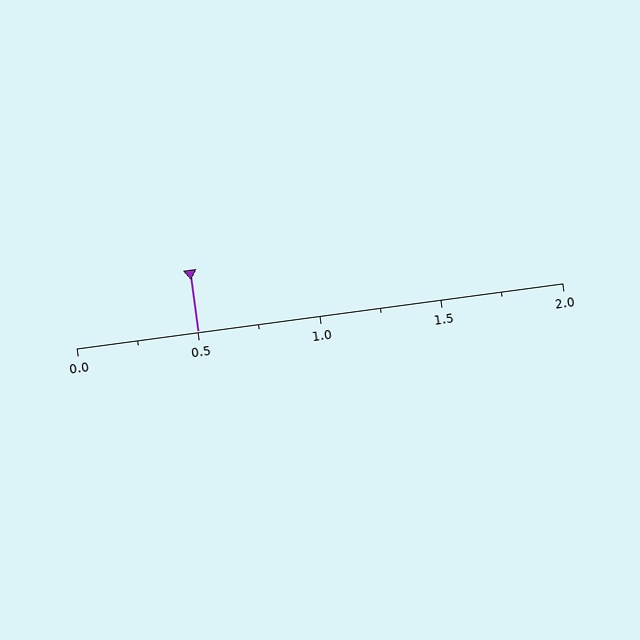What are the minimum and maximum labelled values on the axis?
The axis runs from 0.0 to 2.0.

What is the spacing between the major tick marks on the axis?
The major ticks are spaced 0.5 apart.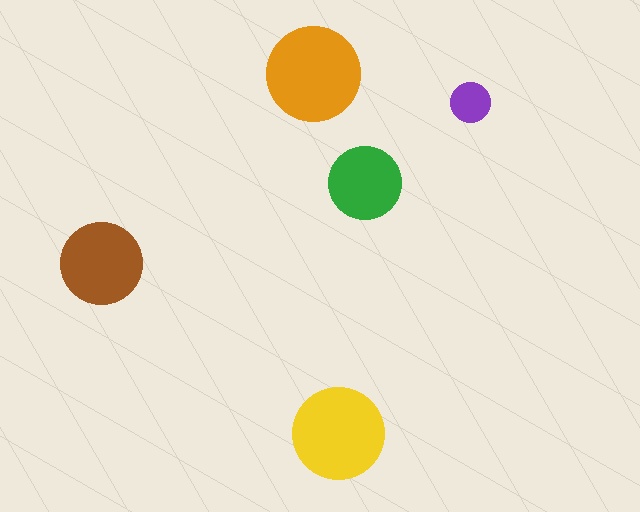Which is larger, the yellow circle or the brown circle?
The yellow one.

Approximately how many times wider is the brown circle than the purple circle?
About 2 times wider.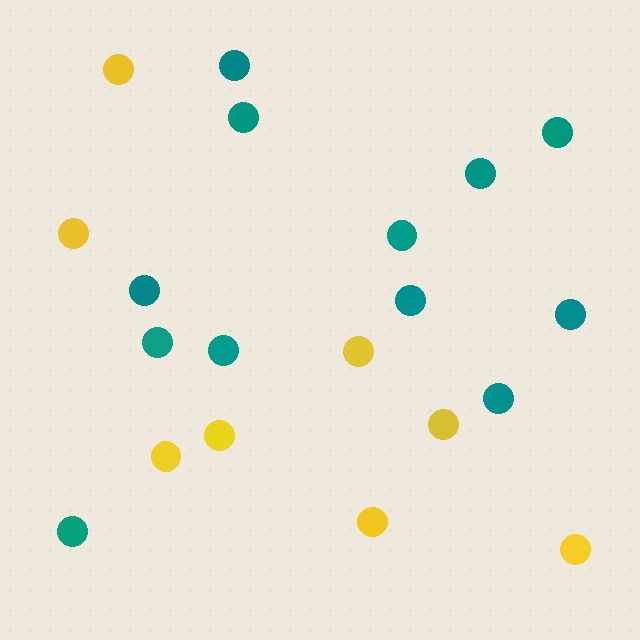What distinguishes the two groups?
There are 2 groups: one group of teal circles (12) and one group of yellow circles (8).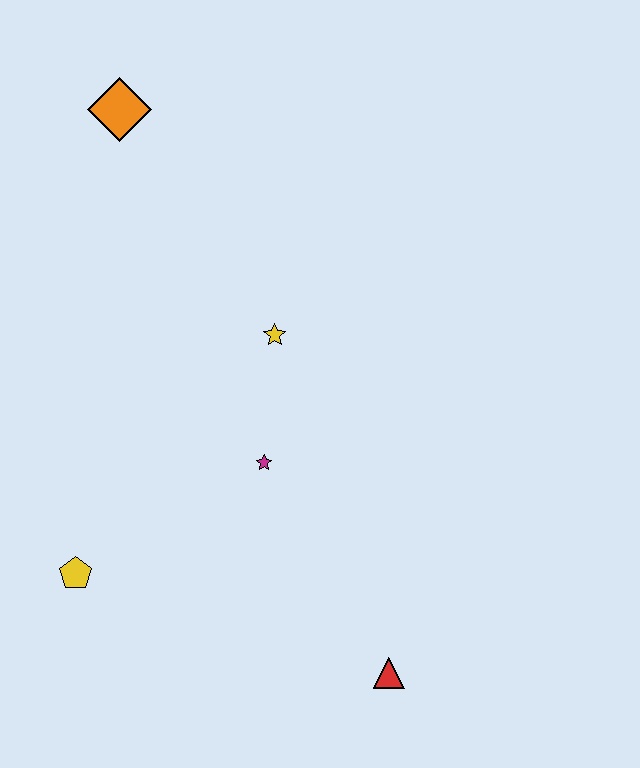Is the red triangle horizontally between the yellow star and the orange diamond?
No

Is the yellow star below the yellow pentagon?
No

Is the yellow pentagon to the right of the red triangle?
No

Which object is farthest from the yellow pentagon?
The orange diamond is farthest from the yellow pentagon.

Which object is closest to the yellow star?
The magenta star is closest to the yellow star.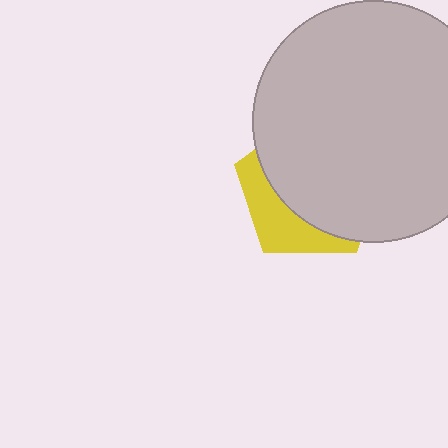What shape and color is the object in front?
The object in front is a light gray circle.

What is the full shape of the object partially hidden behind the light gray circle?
The partially hidden object is a yellow pentagon.